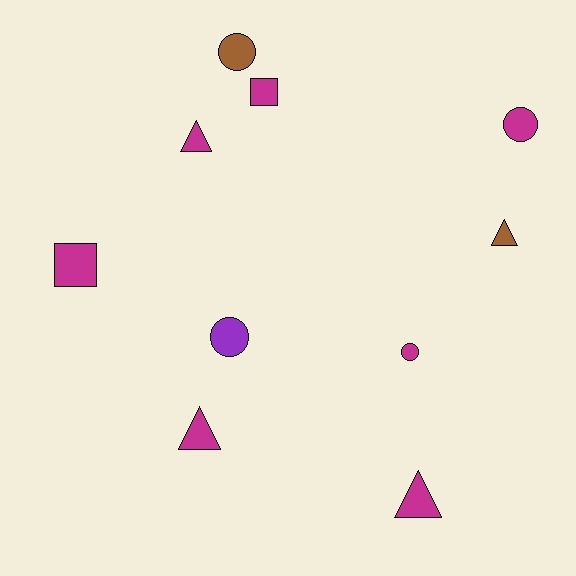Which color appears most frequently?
Magenta, with 7 objects.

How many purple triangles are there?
There are no purple triangles.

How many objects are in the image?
There are 10 objects.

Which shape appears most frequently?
Circle, with 4 objects.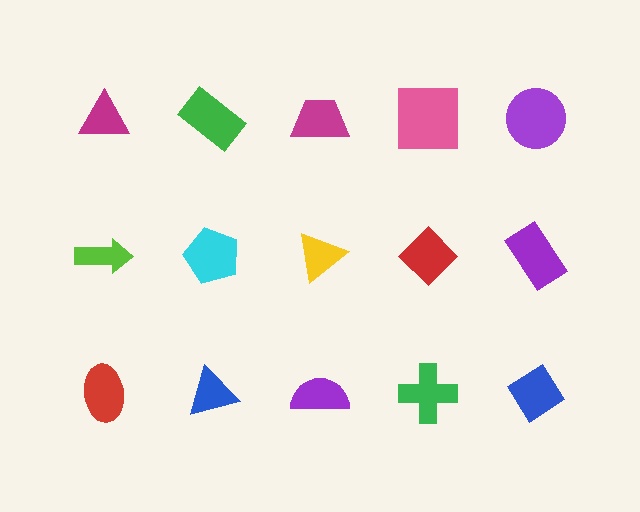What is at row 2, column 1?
A lime arrow.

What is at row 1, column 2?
A green rectangle.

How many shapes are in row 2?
5 shapes.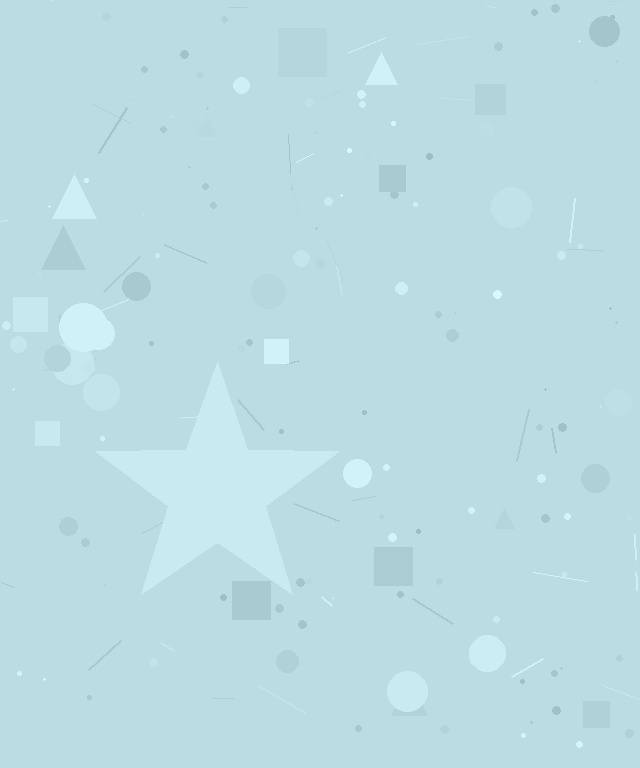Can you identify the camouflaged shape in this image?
The camouflaged shape is a star.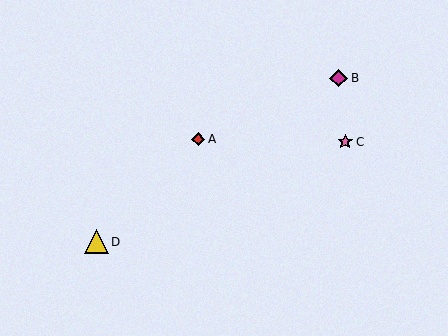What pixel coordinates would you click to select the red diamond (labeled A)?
Click at (198, 139) to select the red diamond A.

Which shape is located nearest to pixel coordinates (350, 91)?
The magenta diamond (labeled B) at (339, 78) is nearest to that location.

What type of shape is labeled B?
Shape B is a magenta diamond.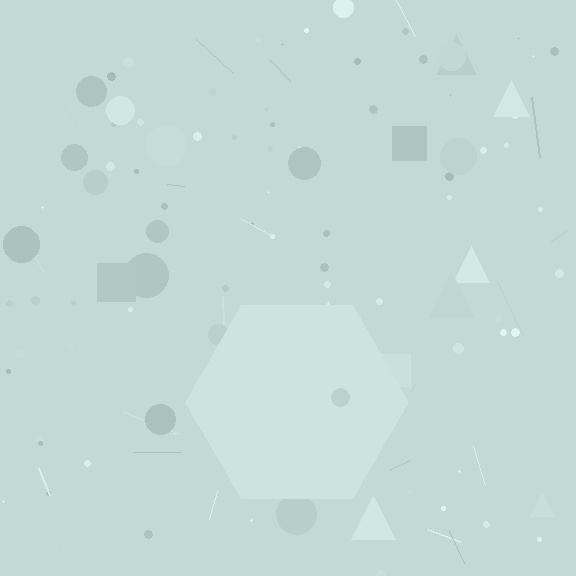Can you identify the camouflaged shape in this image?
The camouflaged shape is a hexagon.